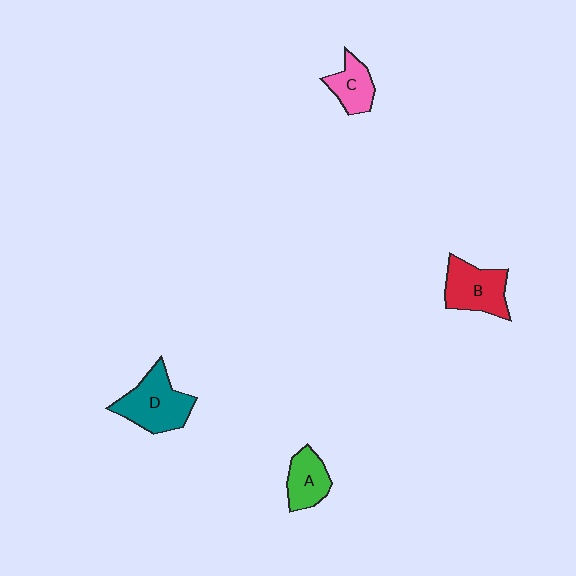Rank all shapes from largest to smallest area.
From largest to smallest: D (teal), B (red), A (green), C (pink).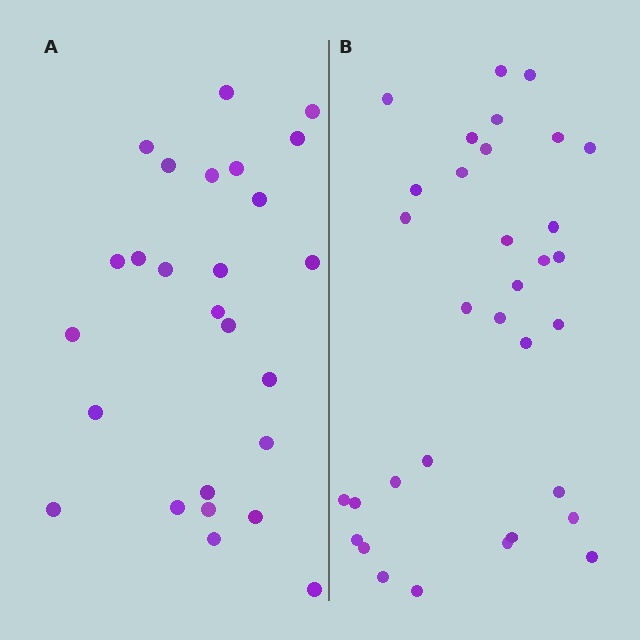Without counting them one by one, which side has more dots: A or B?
Region B (the right region) has more dots.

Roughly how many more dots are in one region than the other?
Region B has roughly 8 or so more dots than region A.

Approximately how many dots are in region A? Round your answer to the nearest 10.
About 30 dots. (The exact count is 26, which rounds to 30.)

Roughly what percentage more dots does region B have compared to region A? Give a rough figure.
About 25% more.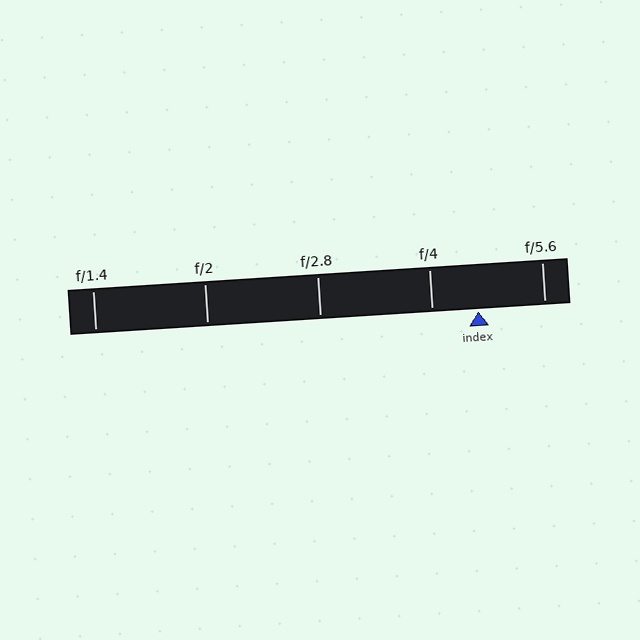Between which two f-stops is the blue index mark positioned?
The index mark is between f/4 and f/5.6.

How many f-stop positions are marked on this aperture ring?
There are 5 f-stop positions marked.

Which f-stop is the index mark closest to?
The index mark is closest to f/4.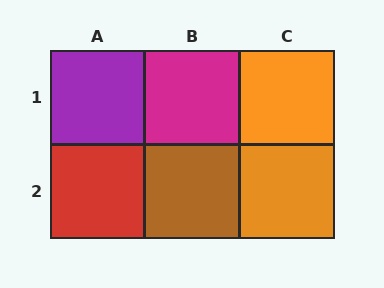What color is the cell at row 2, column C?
Orange.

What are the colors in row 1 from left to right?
Purple, magenta, orange.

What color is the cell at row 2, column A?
Red.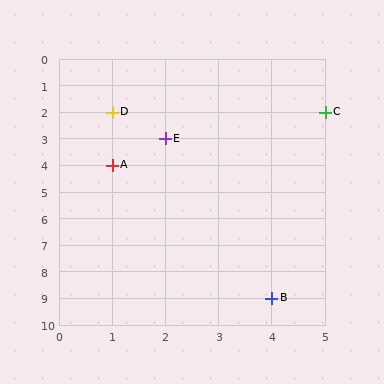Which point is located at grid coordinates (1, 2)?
Point D is at (1, 2).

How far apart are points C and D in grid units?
Points C and D are 4 columns apart.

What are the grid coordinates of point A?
Point A is at grid coordinates (1, 4).